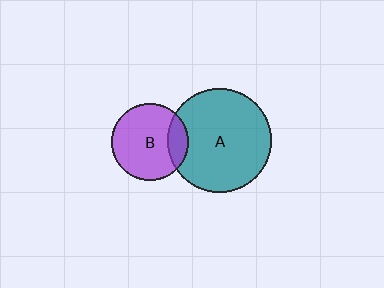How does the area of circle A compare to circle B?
Approximately 1.8 times.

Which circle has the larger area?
Circle A (teal).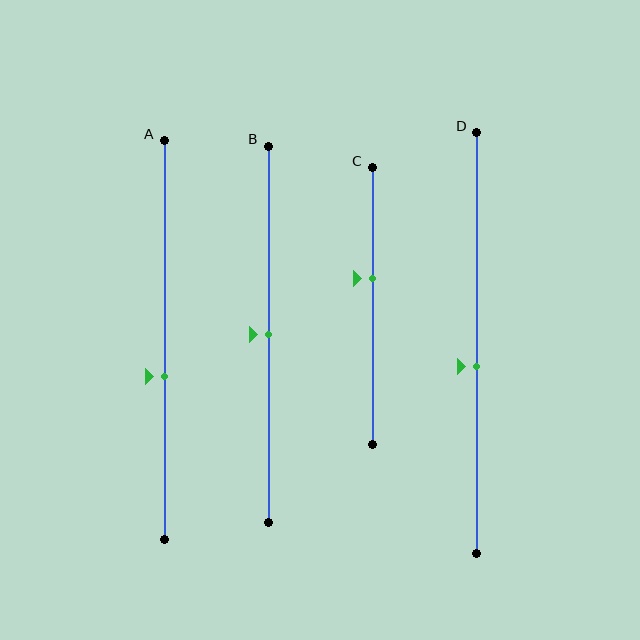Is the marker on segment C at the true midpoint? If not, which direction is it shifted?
No, the marker on segment C is shifted upward by about 10% of the segment length.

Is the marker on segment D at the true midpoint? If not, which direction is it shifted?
No, the marker on segment D is shifted downward by about 6% of the segment length.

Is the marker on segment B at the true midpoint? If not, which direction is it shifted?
Yes, the marker on segment B is at the true midpoint.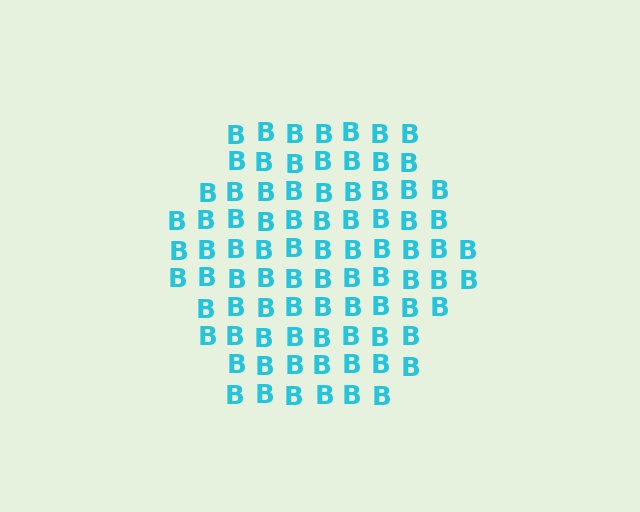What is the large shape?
The large shape is a hexagon.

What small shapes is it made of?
It is made of small letter B's.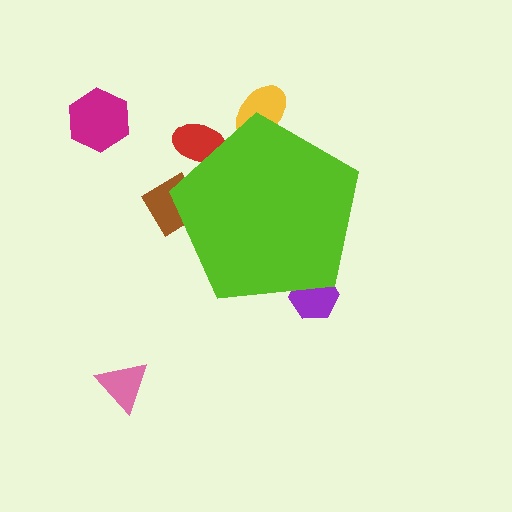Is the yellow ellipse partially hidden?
Yes, the yellow ellipse is partially hidden behind the lime pentagon.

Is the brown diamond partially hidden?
Yes, the brown diamond is partially hidden behind the lime pentagon.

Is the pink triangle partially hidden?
No, the pink triangle is fully visible.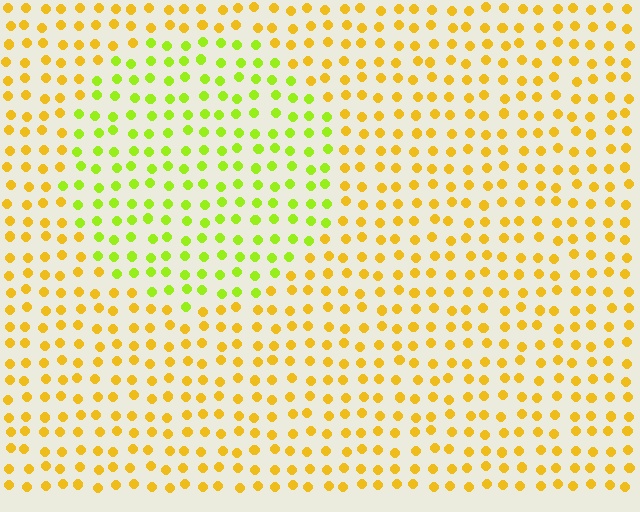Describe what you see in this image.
The image is filled with small yellow elements in a uniform arrangement. A circle-shaped region is visible where the elements are tinted to a slightly different hue, forming a subtle color boundary.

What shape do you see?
I see a circle.